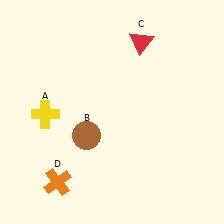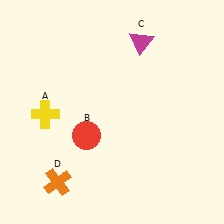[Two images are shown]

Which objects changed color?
B changed from brown to red. C changed from red to magenta.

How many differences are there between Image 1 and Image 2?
There are 2 differences between the two images.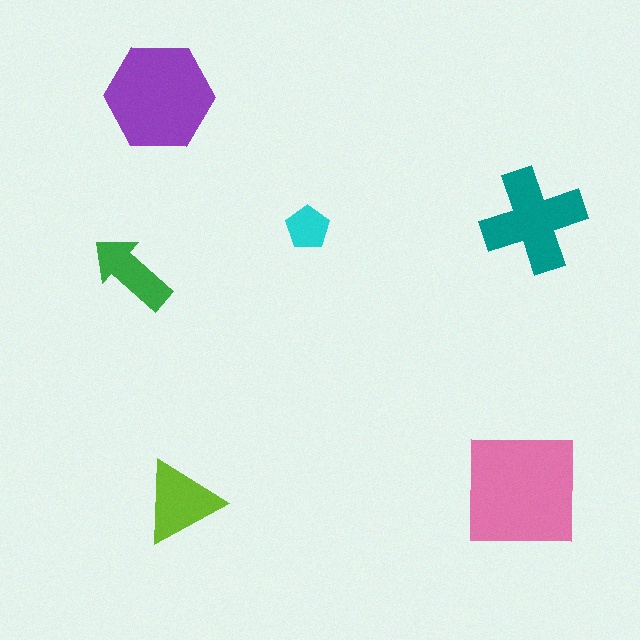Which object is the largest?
The pink square.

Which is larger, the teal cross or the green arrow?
The teal cross.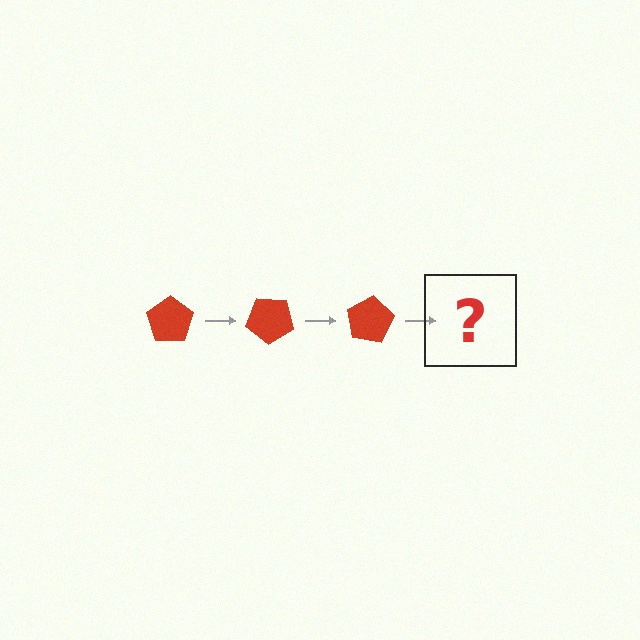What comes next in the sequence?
The next element should be a red pentagon rotated 120 degrees.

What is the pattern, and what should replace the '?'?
The pattern is that the pentagon rotates 40 degrees each step. The '?' should be a red pentagon rotated 120 degrees.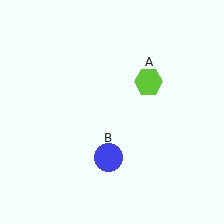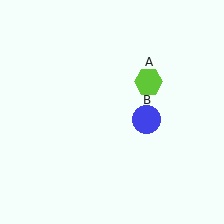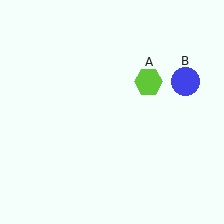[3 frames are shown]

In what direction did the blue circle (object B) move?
The blue circle (object B) moved up and to the right.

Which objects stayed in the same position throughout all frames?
Lime hexagon (object A) remained stationary.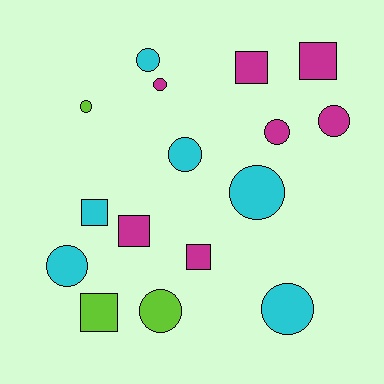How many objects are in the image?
There are 16 objects.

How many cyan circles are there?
There are 5 cyan circles.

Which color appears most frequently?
Magenta, with 7 objects.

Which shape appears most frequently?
Circle, with 10 objects.